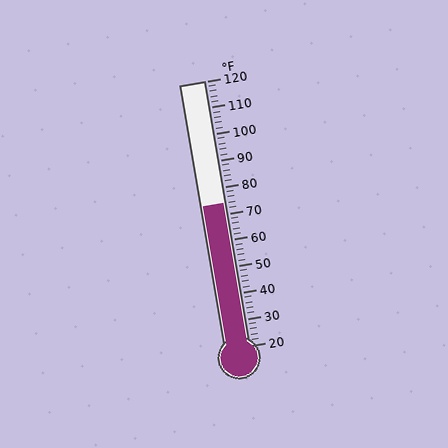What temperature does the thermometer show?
The thermometer shows approximately 74°F.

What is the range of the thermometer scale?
The thermometer scale ranges from 20°F to 120°F.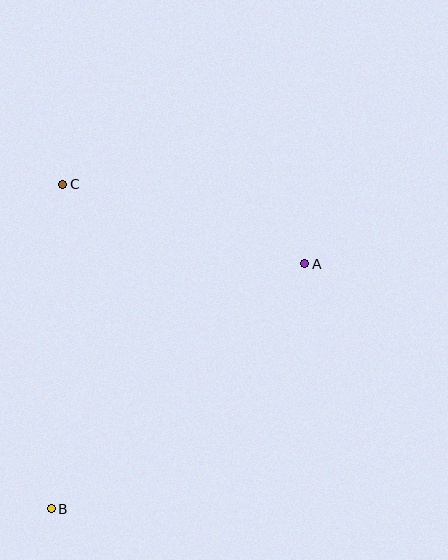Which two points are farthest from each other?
Points A and B are farthest from each other.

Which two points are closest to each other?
Points A and C are closest to each other.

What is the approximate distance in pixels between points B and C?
The distance between B and C is approximately 325 pixels.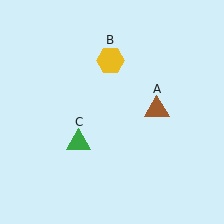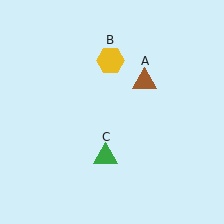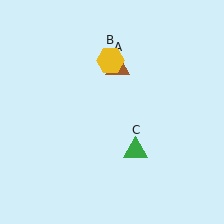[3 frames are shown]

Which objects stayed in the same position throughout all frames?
Yellow hexagon (object B) remained stationary.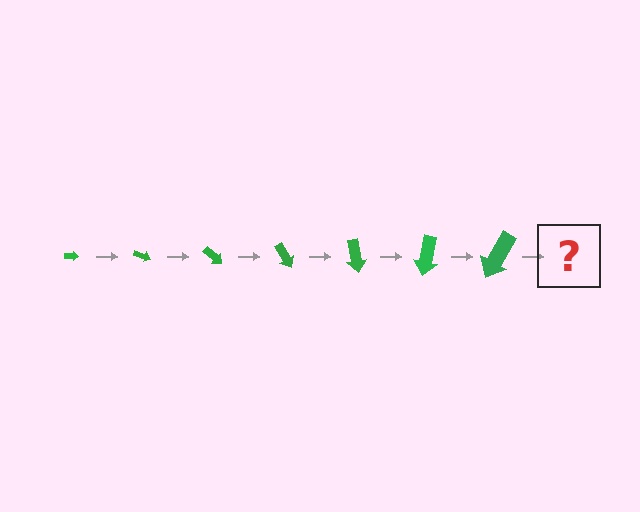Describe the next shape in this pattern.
It should be an arrow, larger than the previous one and rotated 140 degrees from the start.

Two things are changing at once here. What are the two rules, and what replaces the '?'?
The two rules are that the arrow grows larger each step and it rotates 20 degrees each step. The '?' should be an arrow, larger than the previous one and rotated 140 degrees from the start.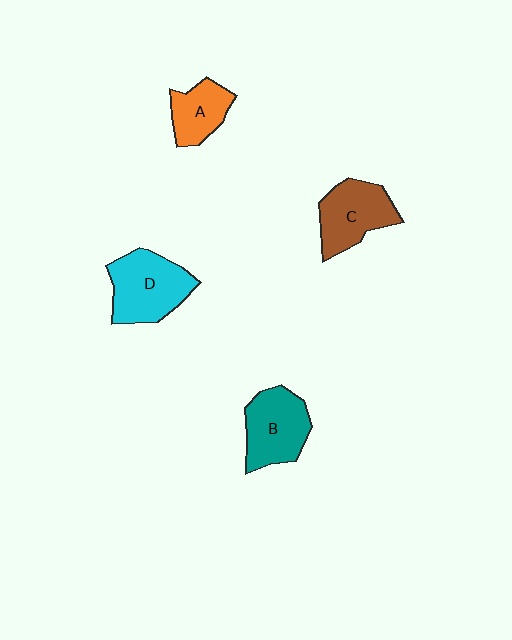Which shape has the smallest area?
Shape A (orange).